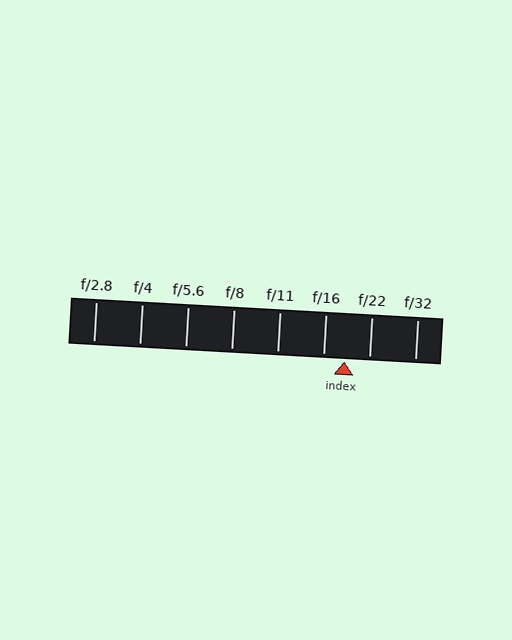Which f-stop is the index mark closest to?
The index mark is closest to f/16.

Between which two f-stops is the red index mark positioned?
The index mark is between f/16 and f/22.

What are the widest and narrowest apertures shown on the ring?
The widest aperture shown is f/2.8 and the narrowest is f/32.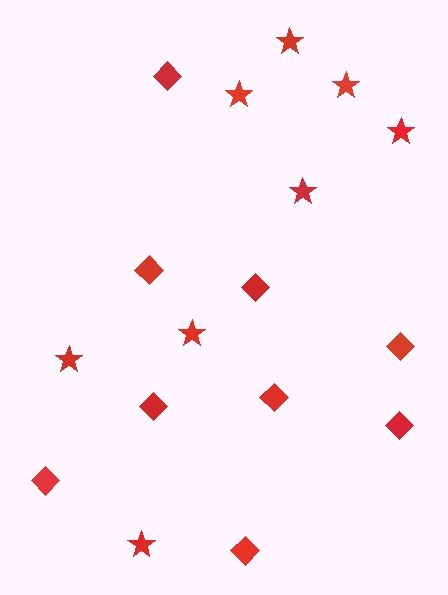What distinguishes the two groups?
There are 2 groups: one group of diamonds (9) and one group of stars (8).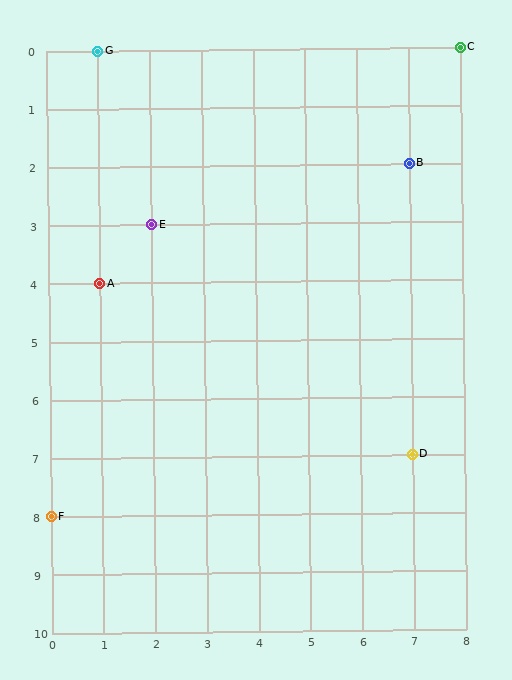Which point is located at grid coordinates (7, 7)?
Point D is at (7, 7).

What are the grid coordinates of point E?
Point E is at grid coordinates (2, 3).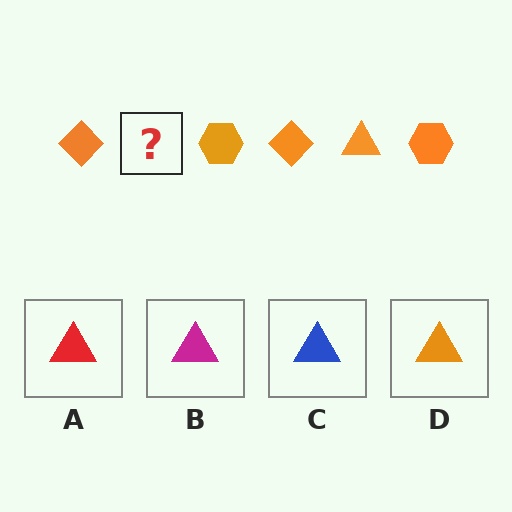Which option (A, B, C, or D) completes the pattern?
D.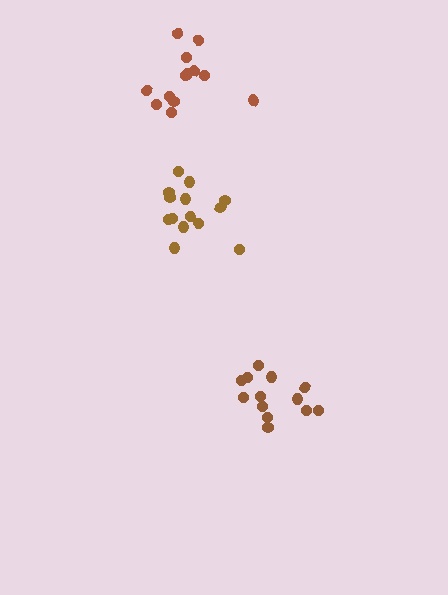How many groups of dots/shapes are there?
There are 3 groups.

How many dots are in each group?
Group 1: 13 dots, Group 2: 13 dots, Group 3: 14 dots (40 total).